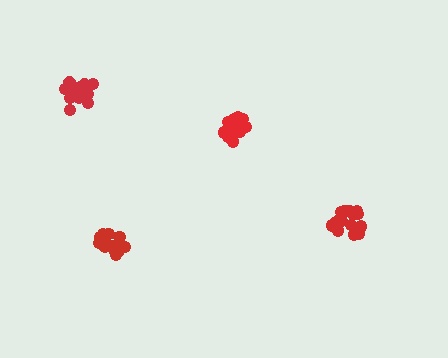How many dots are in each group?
Group 1: 19 dots, Group 2: 15 dots, Group 3: 20 dots, Group 4: 17 dots (71 total).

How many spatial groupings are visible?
There are 4 spatial groupings.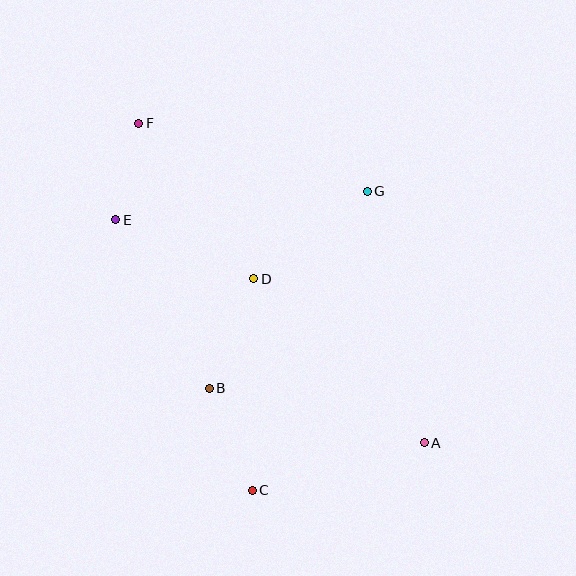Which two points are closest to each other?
Points E and F are closest to each other.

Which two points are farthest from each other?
Points A and F are farthest from each other.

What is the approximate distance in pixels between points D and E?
The distance between D and E is approximately 150 pixels.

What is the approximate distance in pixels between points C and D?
The distance between C and D is approximately 211 pixels.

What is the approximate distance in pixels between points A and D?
The distance between A and D is approximately 236 pixels.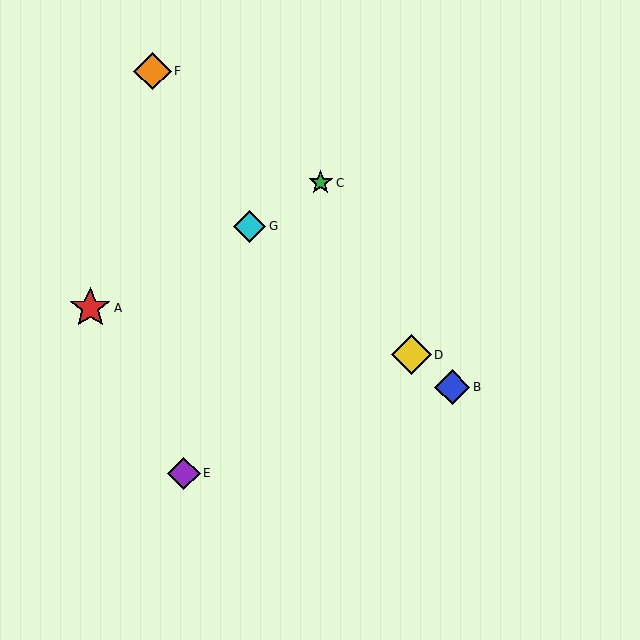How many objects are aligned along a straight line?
3 objects (B, D, G) are aligned along a straight line.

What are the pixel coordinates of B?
Object B is at (452, 387).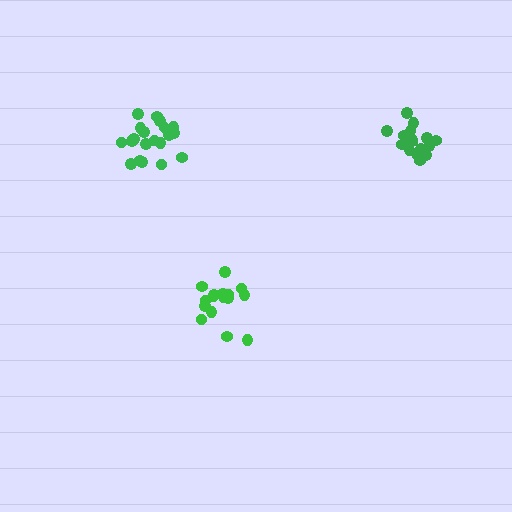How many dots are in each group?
Group 1: 19 dots, Group 2: 20 dots, Group 3: 18 dots (57 total).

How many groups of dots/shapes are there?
There are 3 groups.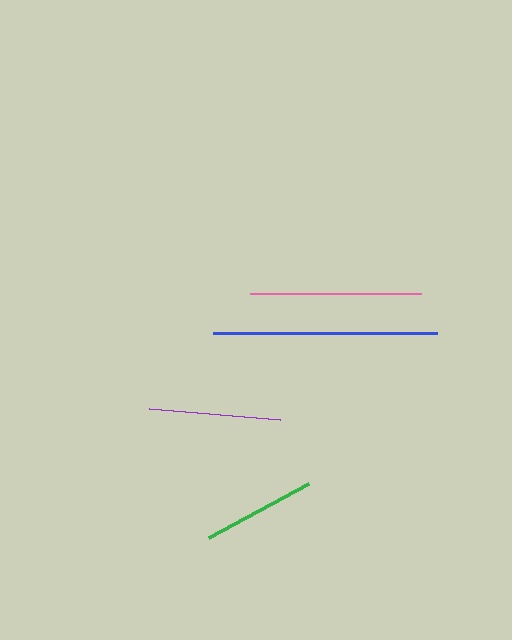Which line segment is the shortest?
The green line is the shortest at approximately 114 pixels.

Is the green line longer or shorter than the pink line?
The pink line is longer than the green line.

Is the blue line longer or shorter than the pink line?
The blue line is longer than the pink line.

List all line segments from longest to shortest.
From longest to shortest: blue, pink, purple, green.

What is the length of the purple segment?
The purple segment is approximately 132 pixels long.